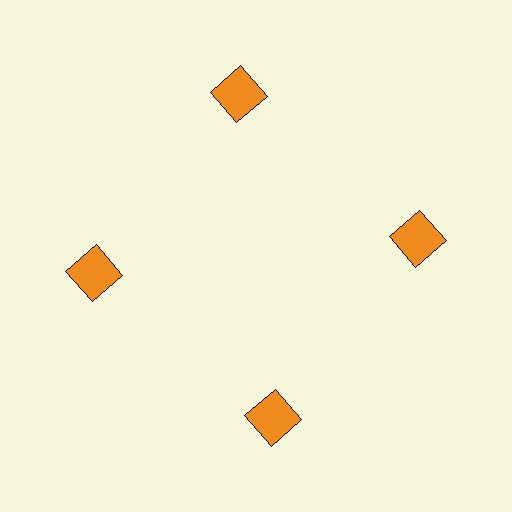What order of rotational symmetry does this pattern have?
This pattern has 4-fold rotational symmetry.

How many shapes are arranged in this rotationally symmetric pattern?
There are 4 shapes, arranged in 4 groups of 1.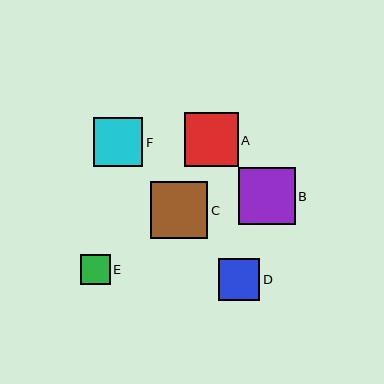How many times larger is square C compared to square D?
Square C is approximately 1.4 times the size of square D.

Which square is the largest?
Square C is the largest with a size of approximately 57 pixels.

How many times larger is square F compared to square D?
Square F is approximately 1.2 times the size of square D.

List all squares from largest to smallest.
From largest to smallest: C, B, A, F, D, E.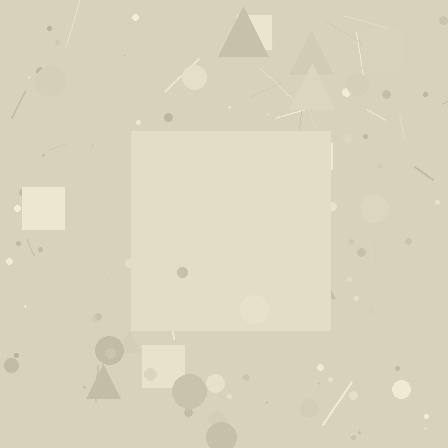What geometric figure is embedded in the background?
A square is embedded in the background.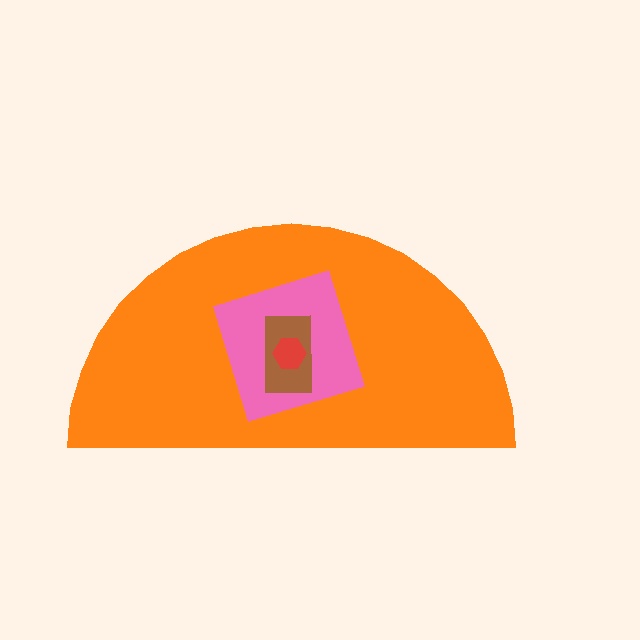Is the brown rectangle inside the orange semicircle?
Yes.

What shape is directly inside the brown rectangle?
The red hexagon.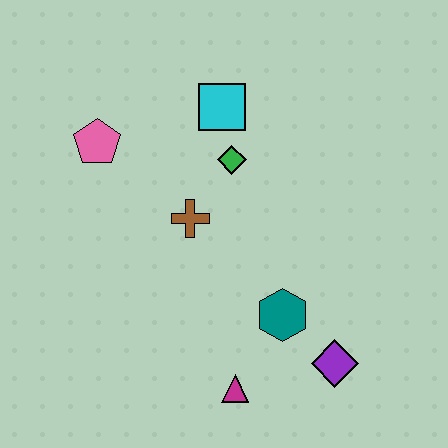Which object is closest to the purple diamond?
The teal hexagon is closest to the purple diamond.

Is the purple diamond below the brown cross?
Yes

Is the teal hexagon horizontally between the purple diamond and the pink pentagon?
Yes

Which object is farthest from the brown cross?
The purple diamond is farthest from the brown cross.